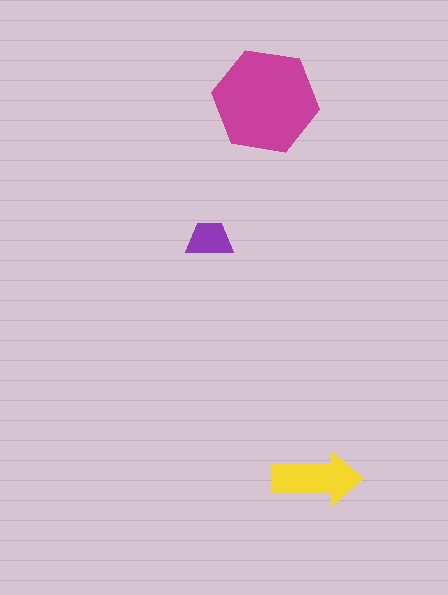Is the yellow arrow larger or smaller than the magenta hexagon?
Smaller.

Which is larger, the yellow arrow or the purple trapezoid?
The yellow arrow.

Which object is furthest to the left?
The purple trapezoid is leftmost.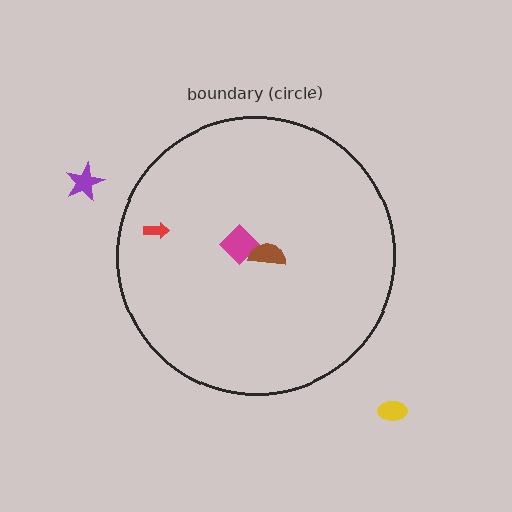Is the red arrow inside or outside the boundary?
Inside.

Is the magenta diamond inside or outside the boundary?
Inside.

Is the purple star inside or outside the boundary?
Outside.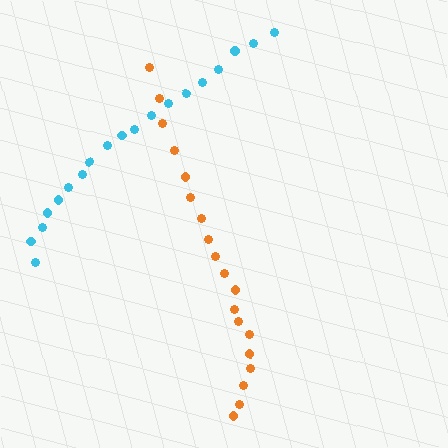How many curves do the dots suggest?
There are 2 distinct paths.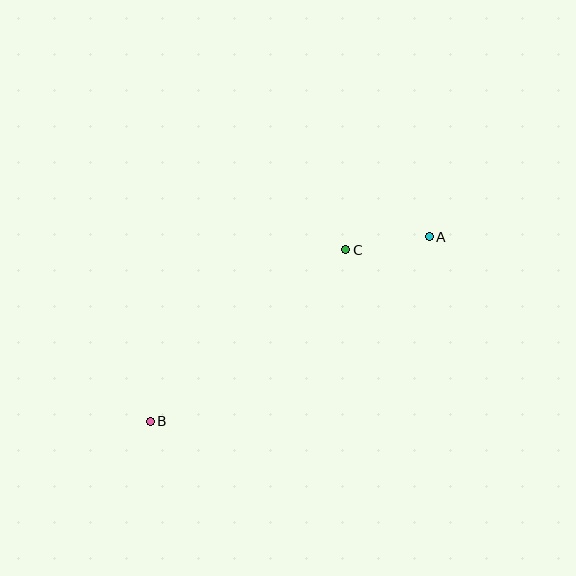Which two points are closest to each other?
Points A and C are closest to each other.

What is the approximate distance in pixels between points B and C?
The distance between B and C is approximately 260 pixels.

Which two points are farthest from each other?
Points A and B are farthest from each other.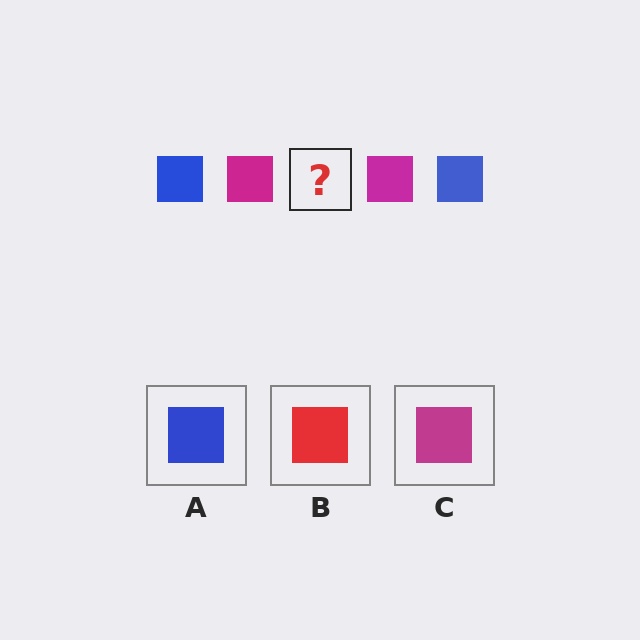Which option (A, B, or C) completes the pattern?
A.